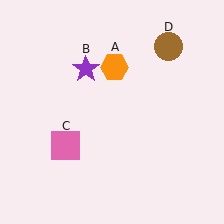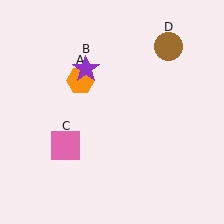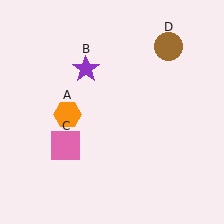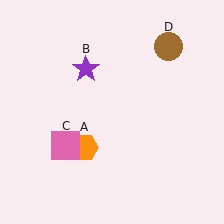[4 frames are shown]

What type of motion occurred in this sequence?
The orange hexagon (object A) rotated counterclockwise around the center of the scene.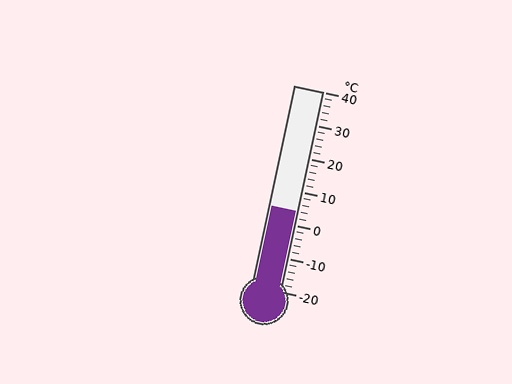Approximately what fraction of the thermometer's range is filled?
The thermometer is filled to approximately 40% of its range.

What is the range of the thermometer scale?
The thermometer scale ranges from -20°C to 40°C.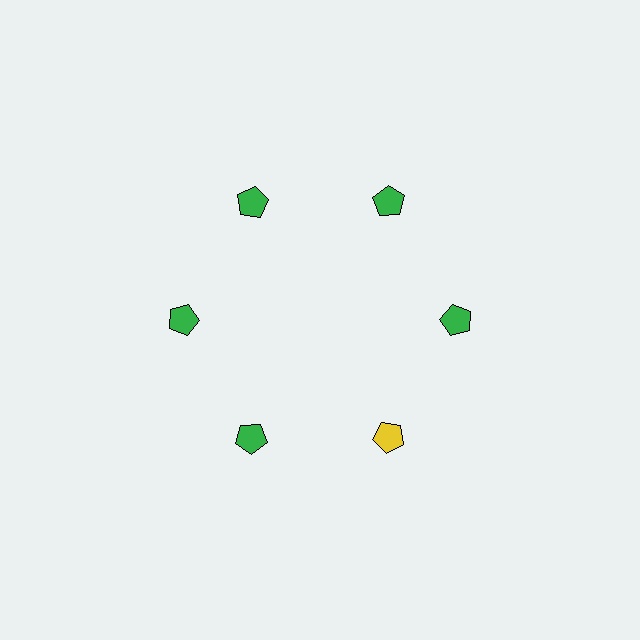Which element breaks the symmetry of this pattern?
The yellow pentagon at roughly the 5 o'clock position breaks the symmetry. All other shapes are green pentagons.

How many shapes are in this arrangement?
There are 6 shapes arranged in a ring pattern.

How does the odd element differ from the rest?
It has a different color: yellow instead of green.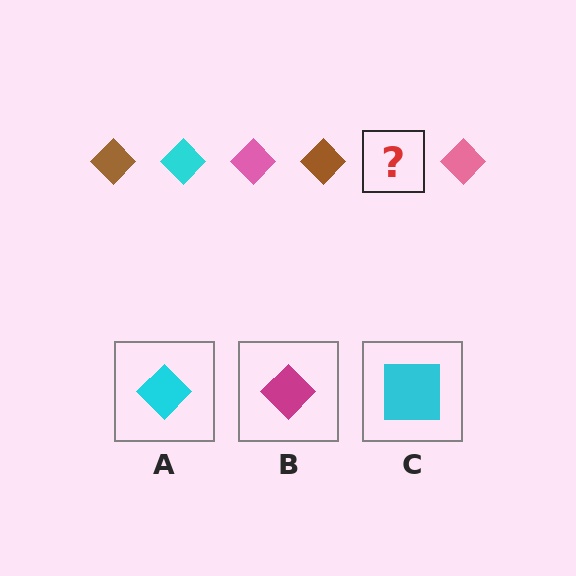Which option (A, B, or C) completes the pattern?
A.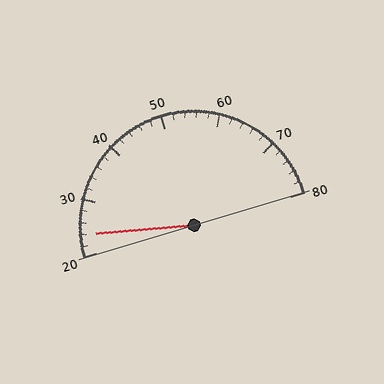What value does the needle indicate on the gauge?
The needle indicates approximately 24.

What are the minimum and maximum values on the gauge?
The gauge ranges from 20 to 80.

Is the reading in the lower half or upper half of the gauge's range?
The reading is in the lower half of the range (20 to 80).